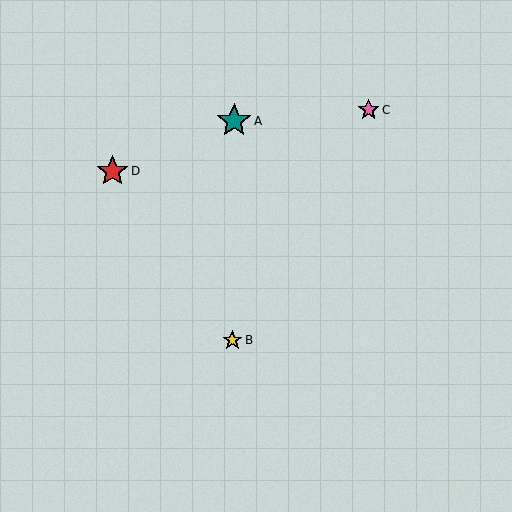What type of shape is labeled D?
Shape D is a red star.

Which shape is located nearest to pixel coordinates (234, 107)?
The teal star (labeled A) at (234, 121) is nearest to that location.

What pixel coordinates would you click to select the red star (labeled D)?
Click at (113, 171) to select the red star D.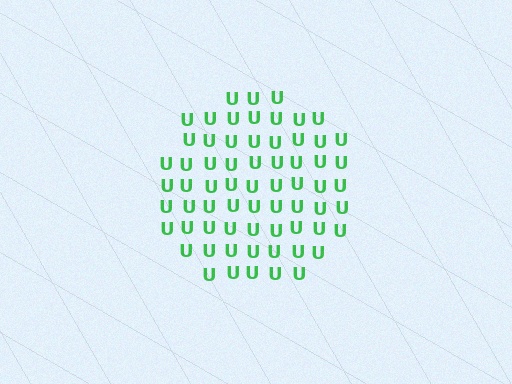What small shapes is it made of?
It is made of small letter U's.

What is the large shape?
The large shape is a circle.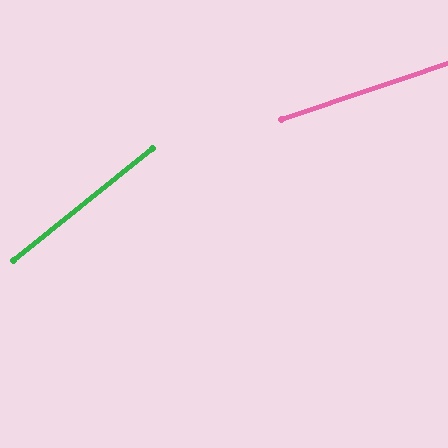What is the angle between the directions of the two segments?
Approximately 20 degrees.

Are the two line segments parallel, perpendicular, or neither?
Neither parallel nor perpendicular — they differ by about 20°.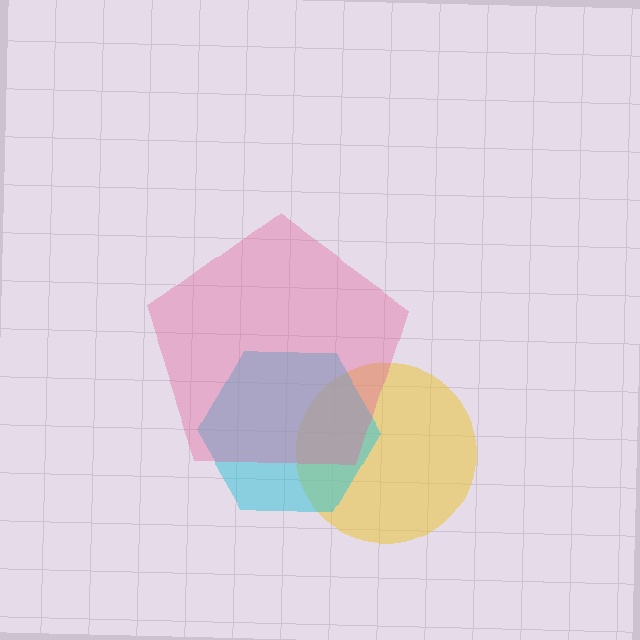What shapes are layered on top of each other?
The layered shapes are: a yellow circle, a cyan hexagon, a pink pentagon.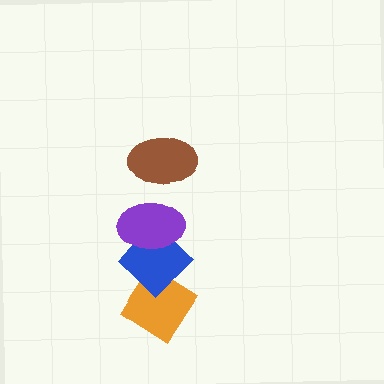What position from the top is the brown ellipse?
The brown ellipse is 1st from the top.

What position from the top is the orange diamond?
The orange diamond is 4th from the top.